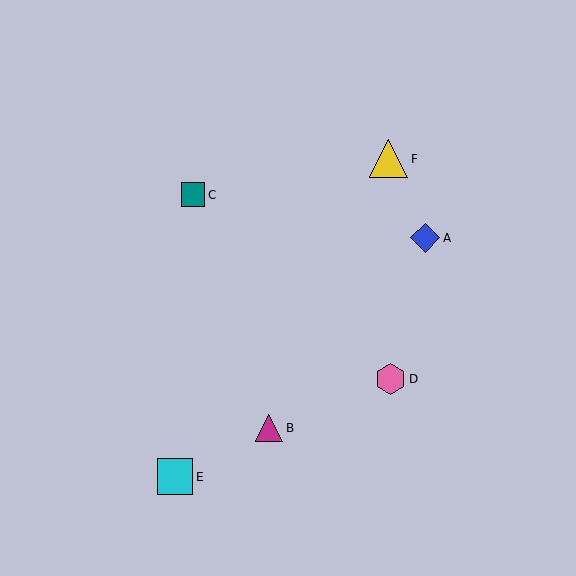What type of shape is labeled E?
Shape E is a cyan square.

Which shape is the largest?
The yellow triangle (labeled F) is the largest.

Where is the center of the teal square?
The center of the teal square is at (193, 195).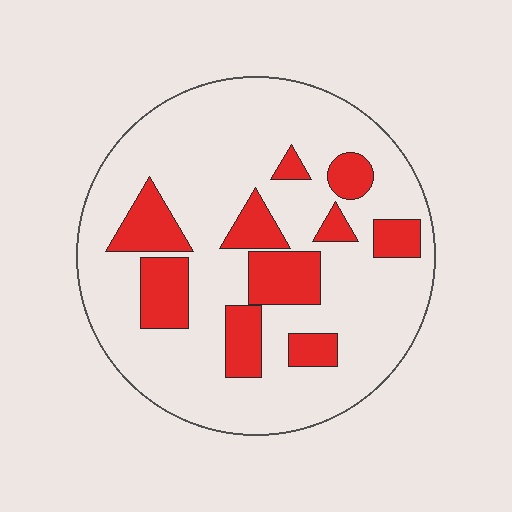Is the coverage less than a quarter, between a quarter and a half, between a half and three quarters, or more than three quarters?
Less than a quarter.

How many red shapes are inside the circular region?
10.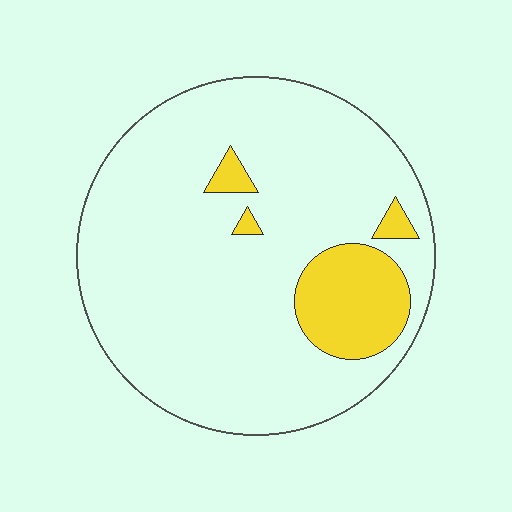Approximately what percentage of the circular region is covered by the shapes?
Approximately 15%.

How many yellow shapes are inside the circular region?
4.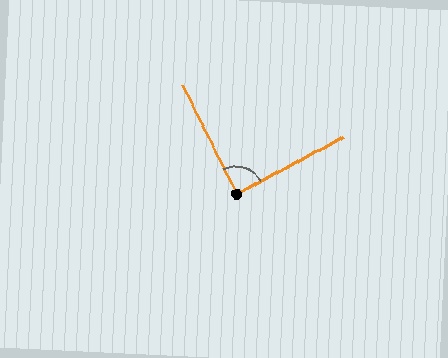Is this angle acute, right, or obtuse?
It is approximately a right angle.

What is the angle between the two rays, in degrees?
Approximately 88 degrees.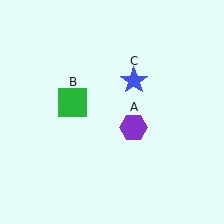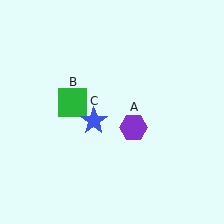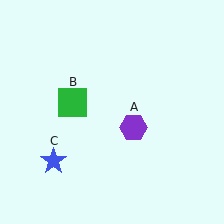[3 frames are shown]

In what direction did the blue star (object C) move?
The blue star (object C) moved down and to the left.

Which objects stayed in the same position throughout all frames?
Purple hexagon (object A) and green square (object B) remained stationary.